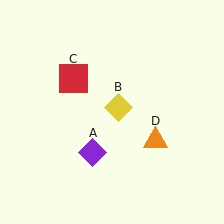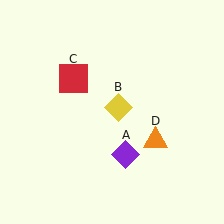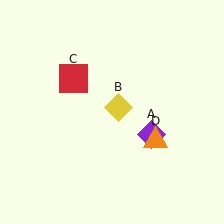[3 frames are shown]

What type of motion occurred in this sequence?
The purple diamond (object A) rotated counterclockwise around the center of the scene.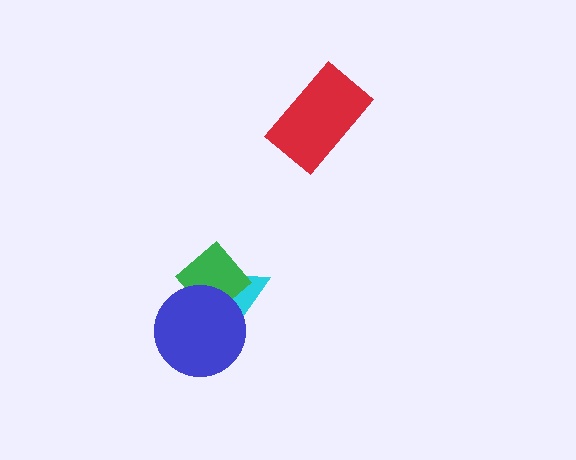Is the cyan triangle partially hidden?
Yes, it is partially covered by another shape.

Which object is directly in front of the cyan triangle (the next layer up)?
The green diamond is directly in front of the cyan triangle.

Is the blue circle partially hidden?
No, no other shape covers it.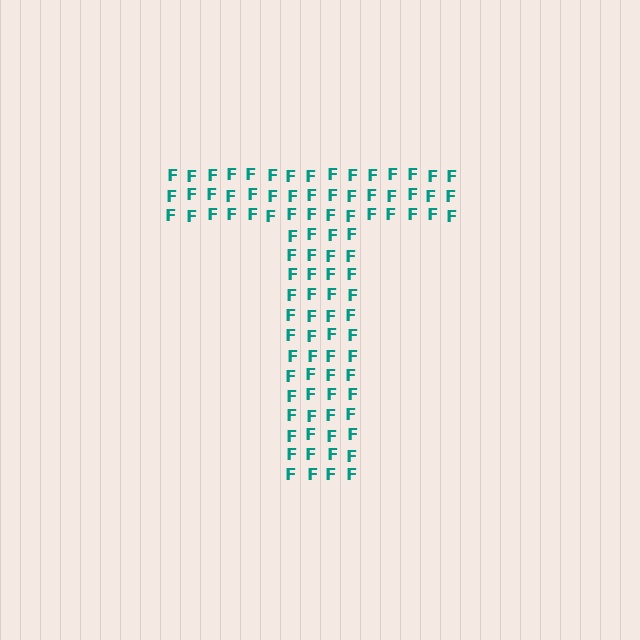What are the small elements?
The small elements are letter F's.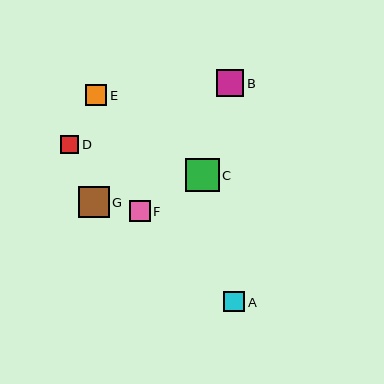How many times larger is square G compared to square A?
Square G is approximately 1.5 times the size of square A.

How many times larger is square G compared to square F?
Square G is approximately 1.5 times the size of square F.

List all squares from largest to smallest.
From largest to smallest: C, G, B, E, F, A, D.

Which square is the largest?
Square C is the largest with a size of approximately 33 pixels.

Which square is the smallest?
Square D is the smallest with a size of approximately 18 pixels.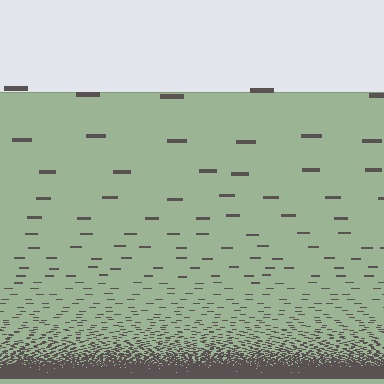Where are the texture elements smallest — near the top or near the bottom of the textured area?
Near the bottom.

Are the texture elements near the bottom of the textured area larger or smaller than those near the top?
Smaller. The gradient is inverted — elements near the bottom are smaller and denser.